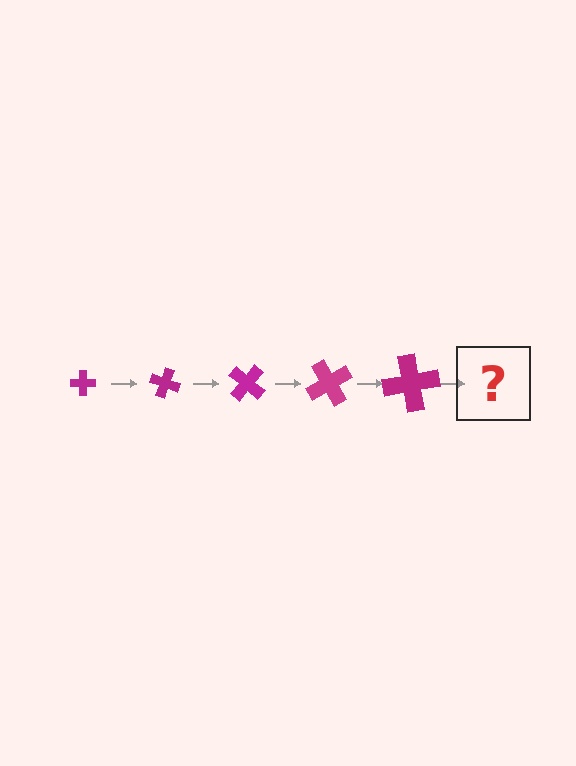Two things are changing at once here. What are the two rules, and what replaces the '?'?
The two rules are that the cross grows larger each step and it rotates 20 degrees each step. The '?' should be a cross, larger than the previous one and rotated 100 degrees from the start.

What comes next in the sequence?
The next element should be a cross, larger than the previous one and rotated 100 degrees from the start.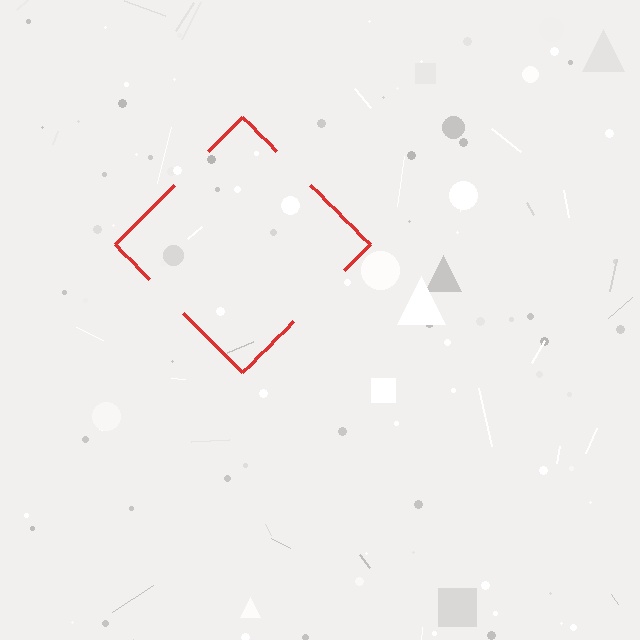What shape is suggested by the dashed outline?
The dashed outline suggests a diamond.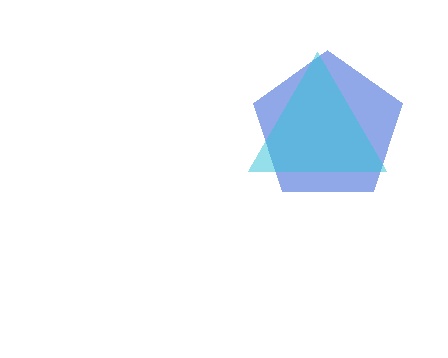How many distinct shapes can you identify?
There are 2 distinct shapes: a blue pentagon, a cyan triangle.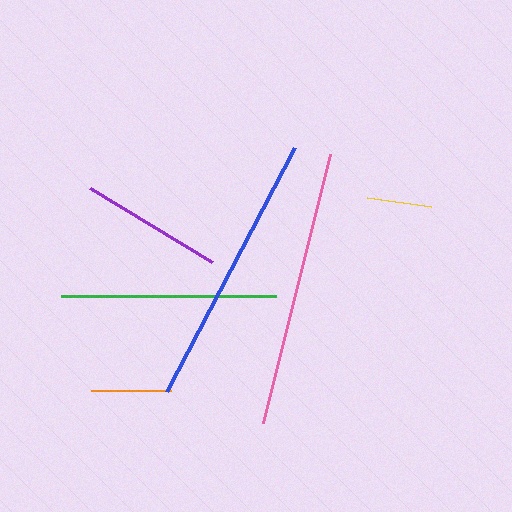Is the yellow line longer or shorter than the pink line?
The pink line is longer than the yellow line.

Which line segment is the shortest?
The yellow line is the shortest at approximately 64 pixels.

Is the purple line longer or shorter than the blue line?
The blue line is longer than the purple line.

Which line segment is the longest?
The pink line is the longest at approximately 277 pixels.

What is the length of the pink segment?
The pink segment is approximately 277 pixels long.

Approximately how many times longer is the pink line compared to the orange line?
The pink line is approximately 3.4 times the length of the orange line.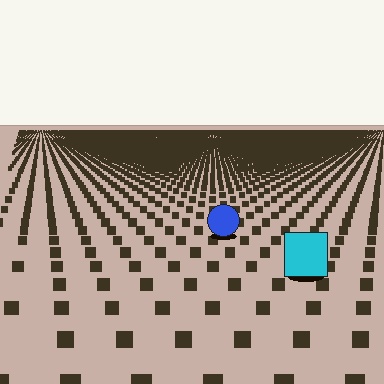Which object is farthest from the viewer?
The blue circle is farthest from the viewer. It appears smaller and the ground texture around it is denser.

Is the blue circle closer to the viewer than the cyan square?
No. The cyan square is closer — you can tell from the texture gradient: the ground texture is coarser near it.